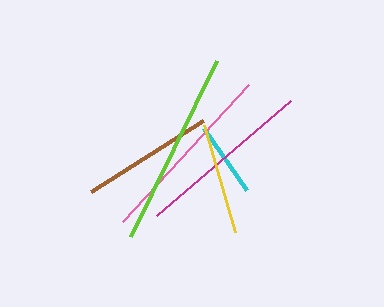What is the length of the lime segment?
The lime segment is approximately 197 pixels long.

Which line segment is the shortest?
The cyan line is the shortest at approximately 76 pixels.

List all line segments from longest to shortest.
From longest to shortest: lime, pink, magenta, brown, yellow, cyan.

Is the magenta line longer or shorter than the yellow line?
The magenta line is longer than the yellow line.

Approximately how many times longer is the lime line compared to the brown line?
The lime line is approximately 1.5 times the length of the brown line.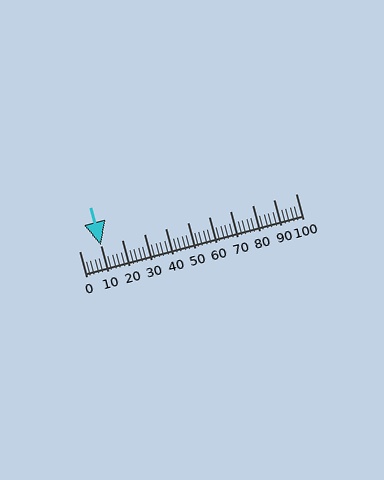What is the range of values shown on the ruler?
The ruler shows values from 0 to 100.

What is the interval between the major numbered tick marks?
The major tick marks are spaced 10 units apart.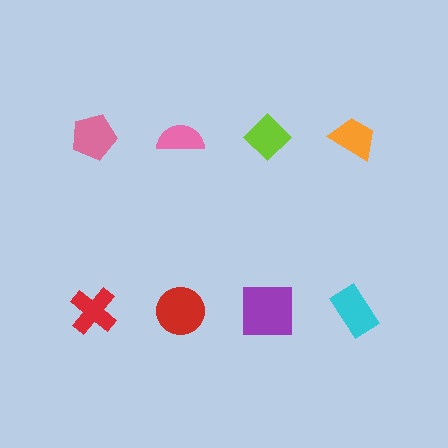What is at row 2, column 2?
A red circle.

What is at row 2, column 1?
A red cross.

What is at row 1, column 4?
An orange trapezoid.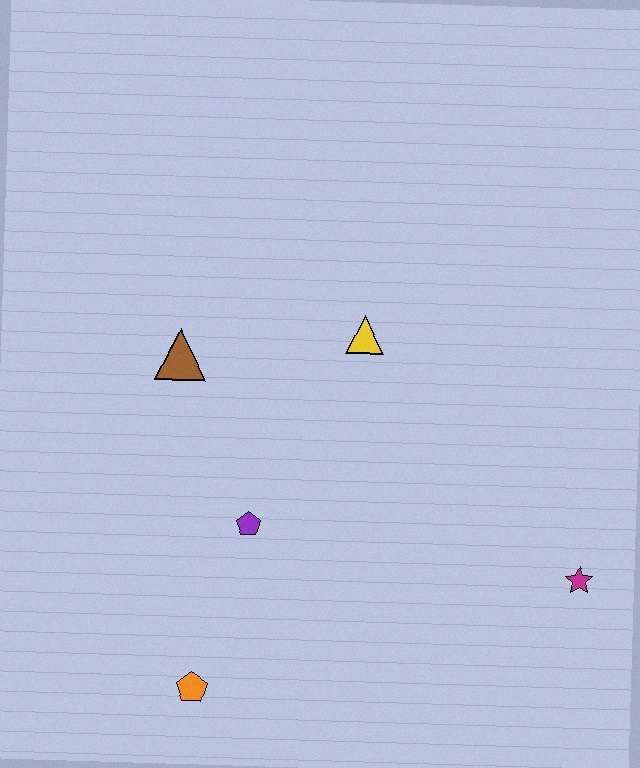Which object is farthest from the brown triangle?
The magenta star is farthest from the brown triangle.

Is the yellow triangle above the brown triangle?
Yes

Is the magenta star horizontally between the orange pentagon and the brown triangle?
No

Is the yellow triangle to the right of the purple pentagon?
Yes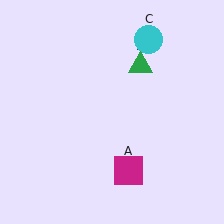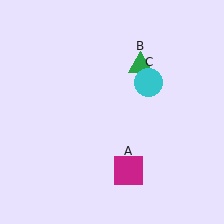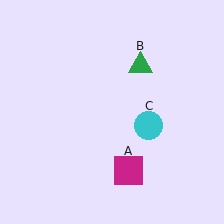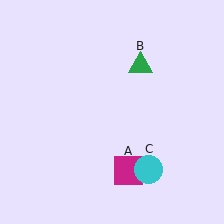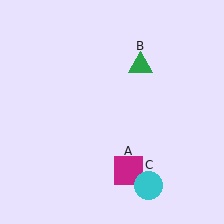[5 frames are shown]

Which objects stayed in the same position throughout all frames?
Magenta square (object A) and green triangle (object B) remained stationary.